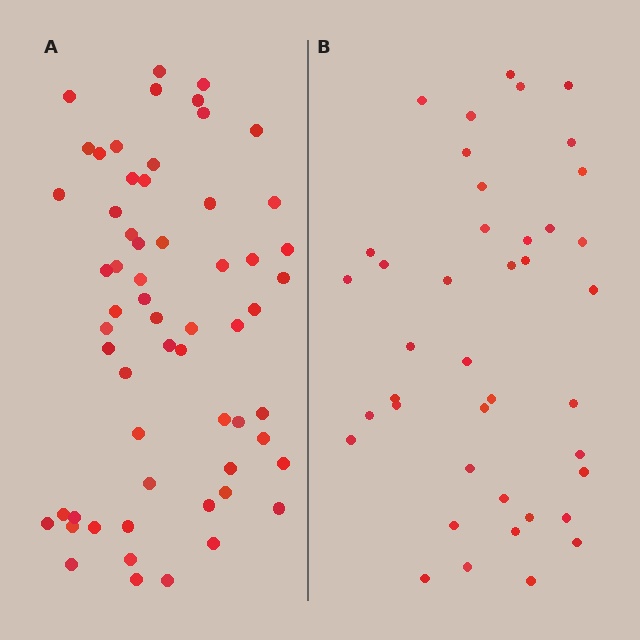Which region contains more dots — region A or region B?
Region A (the left region) has more dots.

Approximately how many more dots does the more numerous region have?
Region A has approximately 20 more dots than region B.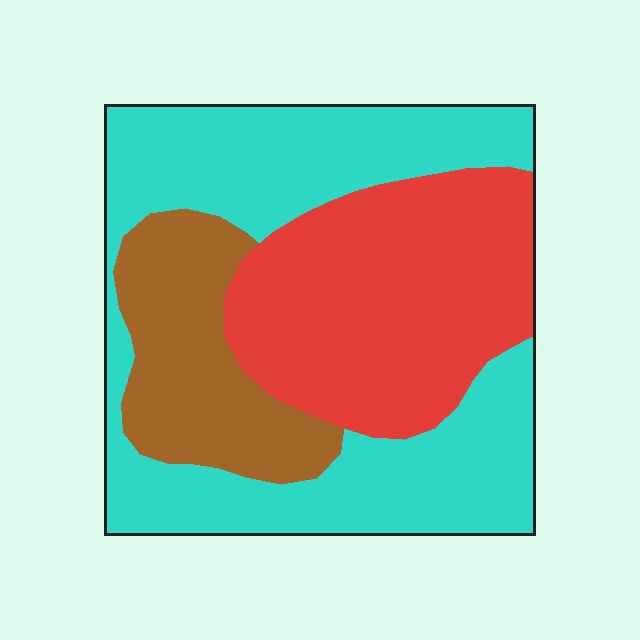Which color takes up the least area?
Brown, at roughly 20%.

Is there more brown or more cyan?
Cyan.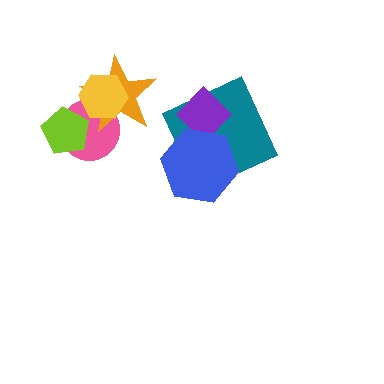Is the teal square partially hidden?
Yes, it is partially covered by another shape.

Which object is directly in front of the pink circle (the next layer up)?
The orange star is directly in front of the pink circle.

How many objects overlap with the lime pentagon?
1 object overlaps with the lime pentagon.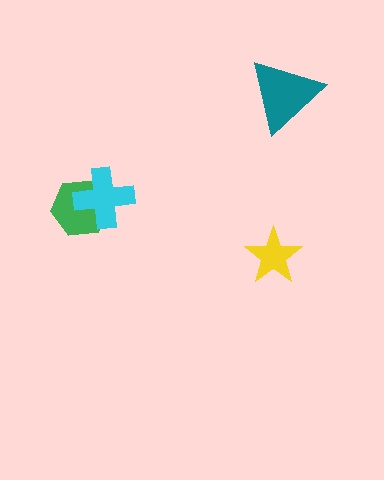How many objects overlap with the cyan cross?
1 object overlaps with the cyan cross.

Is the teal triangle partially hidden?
No, no other shape covers it.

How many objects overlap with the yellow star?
0 objects overlap with the yellow star.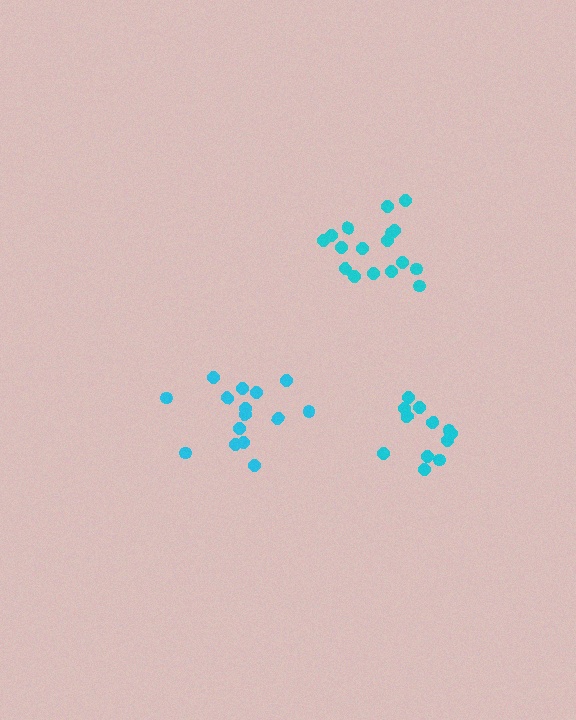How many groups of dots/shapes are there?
There are 3 groups.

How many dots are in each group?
Group 1: 17 dots, Group 2: 15 dots, Group 3: 12 dots (44 total).